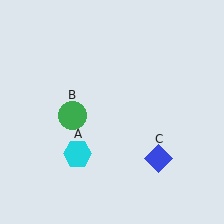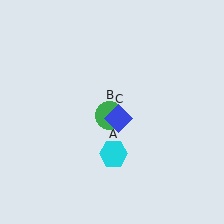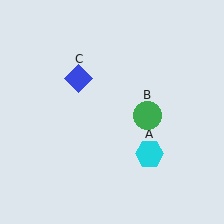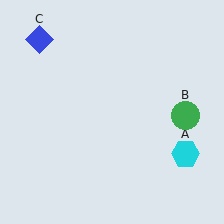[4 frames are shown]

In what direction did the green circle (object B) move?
The green circle (object B) moved right.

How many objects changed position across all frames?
3 objects changed position: cyan hexagon (object A), green circle (object B), blue diamond (object C).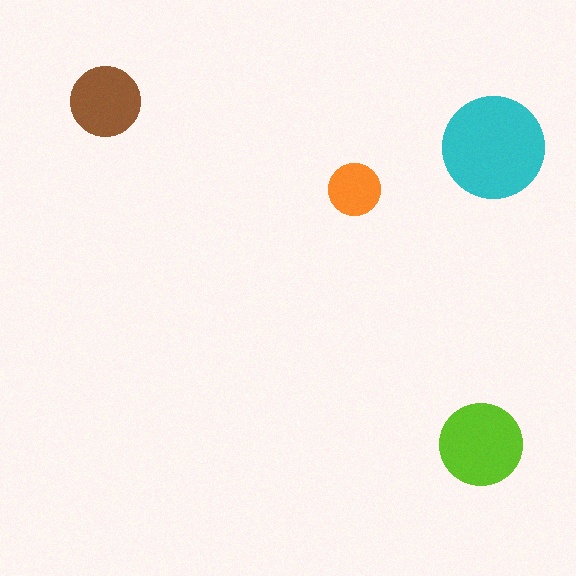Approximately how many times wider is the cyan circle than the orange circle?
About 2 times wider.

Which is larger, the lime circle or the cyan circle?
The cyan one.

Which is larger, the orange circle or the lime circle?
The lime one.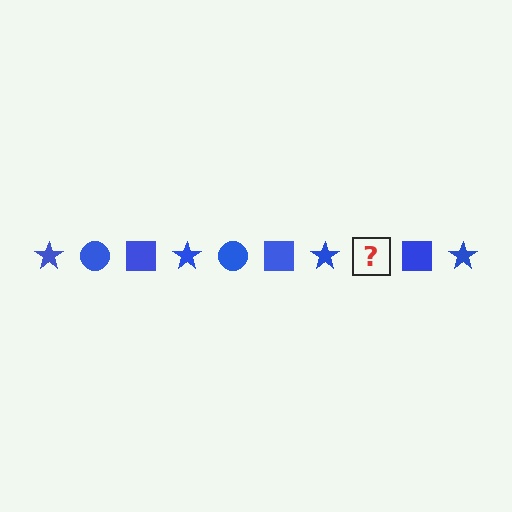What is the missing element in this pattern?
The missing element is a blue circle.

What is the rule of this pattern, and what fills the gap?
The rule is that the pattern cycles through star, circle, square shapes in blue. The gap should be filled with a blue circle.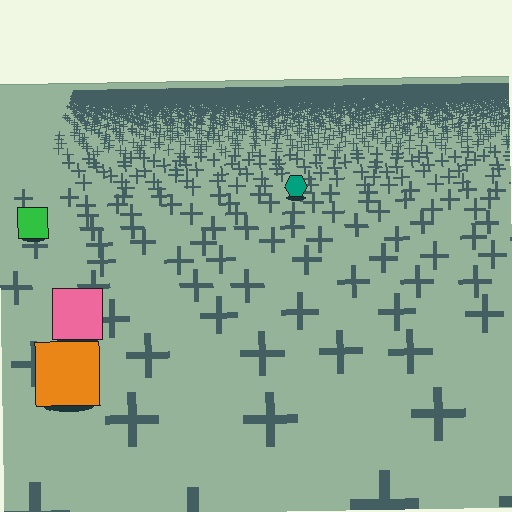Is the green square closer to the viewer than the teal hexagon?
Yes. The green square is closer — you can tell from the texture gradient: the ground texture is coarser near it.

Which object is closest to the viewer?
The orange square is closest. The texture marks near it are larger and more spread out.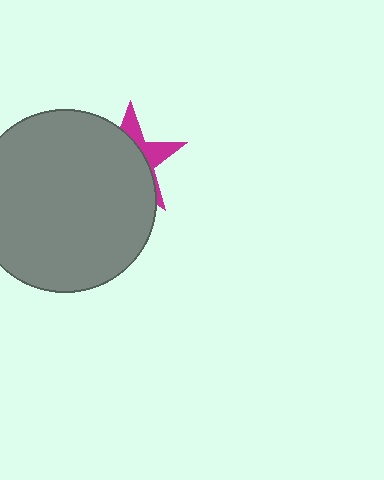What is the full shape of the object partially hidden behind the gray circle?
The partially hidden object is a magenta star.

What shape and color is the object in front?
The object in front is a gray circle.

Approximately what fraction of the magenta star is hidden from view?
Roughly 69% of the magenta star is hidden behind the gray circle.